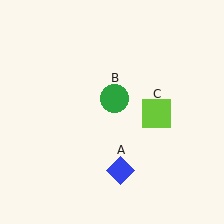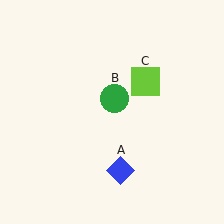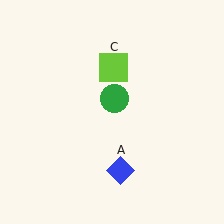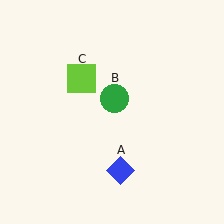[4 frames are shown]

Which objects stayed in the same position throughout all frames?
Blue diamond (object A) and green circle (object B) remained stationary.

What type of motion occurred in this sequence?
The lime square (object C) rotated counterclockwise around the center of the scene.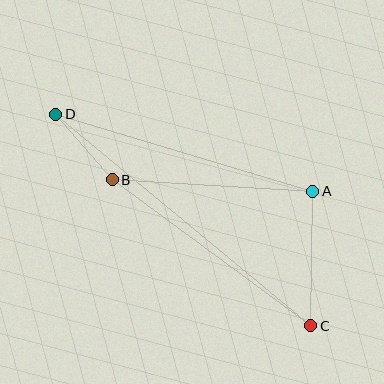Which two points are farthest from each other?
Points C and D are farthest from each other.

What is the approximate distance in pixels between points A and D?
The distance between A and D is approximately 268 pixels.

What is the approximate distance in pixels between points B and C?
The distance between B and C is approximately 246 pixels.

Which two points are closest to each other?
Points B and D are closest to each other.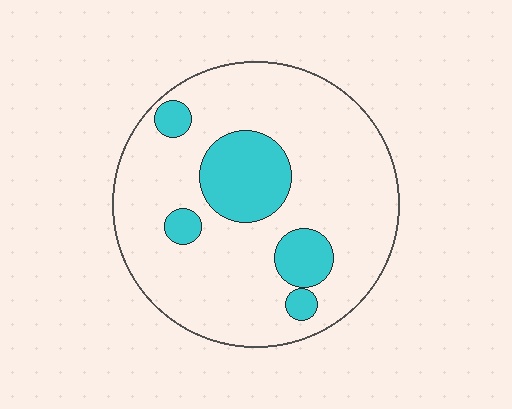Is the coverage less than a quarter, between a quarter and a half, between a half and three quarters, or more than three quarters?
Less than a quarter.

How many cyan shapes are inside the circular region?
5.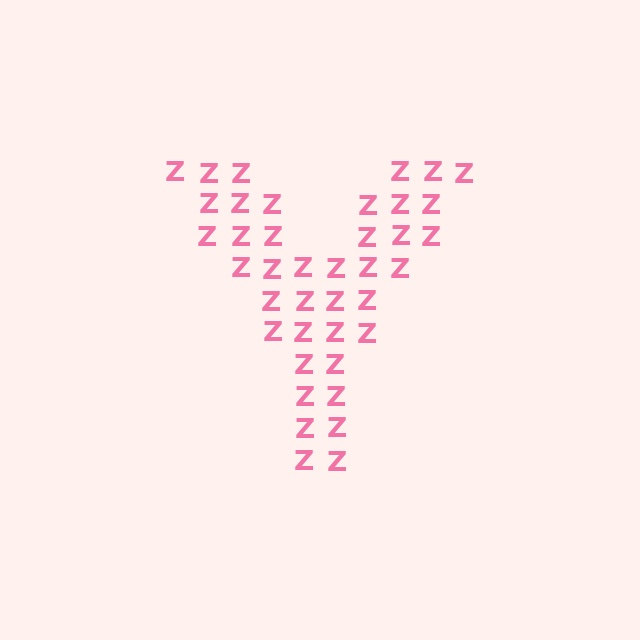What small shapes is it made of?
It is made of small letter Z's.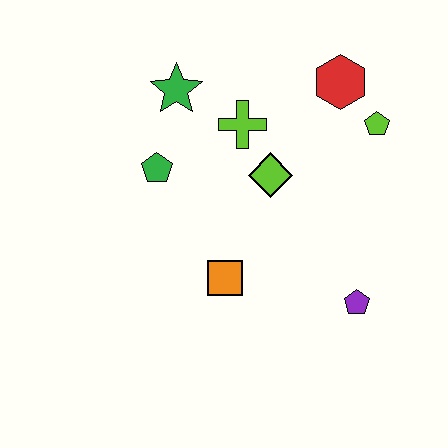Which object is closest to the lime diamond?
The lime cross is closest to the lime diamond.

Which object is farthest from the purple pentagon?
The green star is farthest from the purple pentagon.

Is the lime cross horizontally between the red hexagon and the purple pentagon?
No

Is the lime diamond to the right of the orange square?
Yes